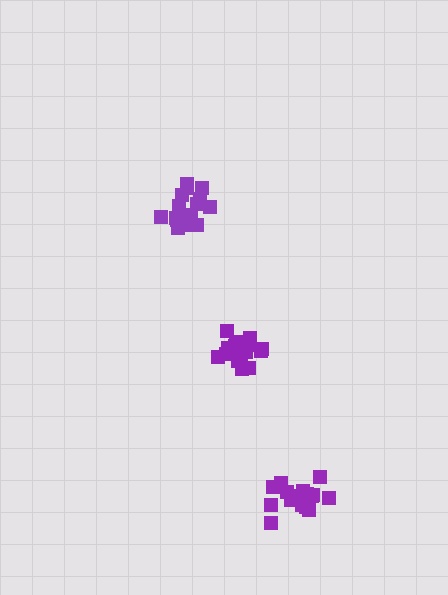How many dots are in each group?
Group 1: 19 dots, Group 2: 18 dots, Group 3: 15 dots (52 total).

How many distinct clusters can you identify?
There are 3 distinct clusters.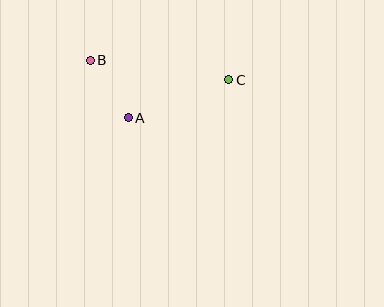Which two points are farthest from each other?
Points B and C are farthest from each other.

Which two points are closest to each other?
Points A and B are closest to each other.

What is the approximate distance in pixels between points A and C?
The distance between A and C is approximately 107 pixels.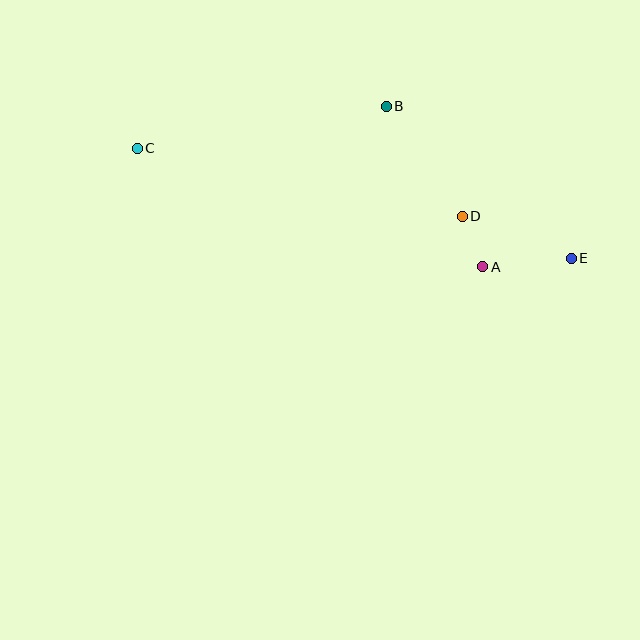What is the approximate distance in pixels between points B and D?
The distance between B and D is approximately 134 pixels.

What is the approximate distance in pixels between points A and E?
The distance between A and E is approximately 89 pixels.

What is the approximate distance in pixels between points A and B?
The distance between A and B is approximately 187 pixels.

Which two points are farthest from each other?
Points C and E are farthest from each other.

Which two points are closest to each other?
Points A and D are closest to each other.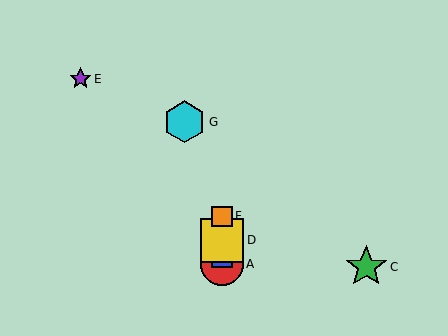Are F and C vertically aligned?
No, F is at x≈222 and C is at x≈366.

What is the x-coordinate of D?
Object D is at x≈222.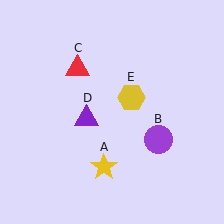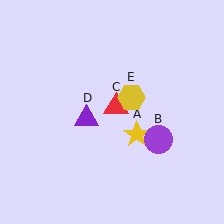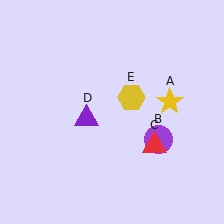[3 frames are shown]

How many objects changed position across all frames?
2 objects changed position: yellow star (object A), red triangle (object C).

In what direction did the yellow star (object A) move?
The yellow star (object A) moved up and to the right.